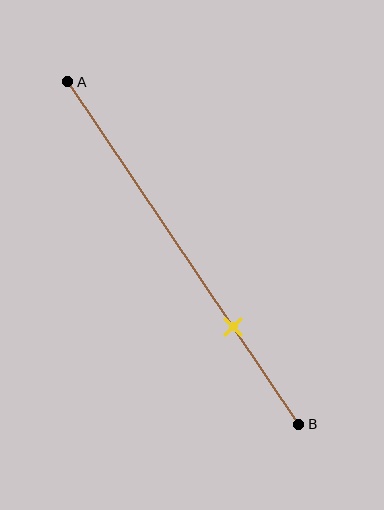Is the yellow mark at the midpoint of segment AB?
No, the mark is at about 70% from A, not at the 50% midpoint.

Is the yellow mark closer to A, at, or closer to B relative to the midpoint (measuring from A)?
The yellow mark is closer to point B than the midpoint of segment AB.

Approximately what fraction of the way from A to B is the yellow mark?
The yellow mark is approximately 70% of the way from A to B.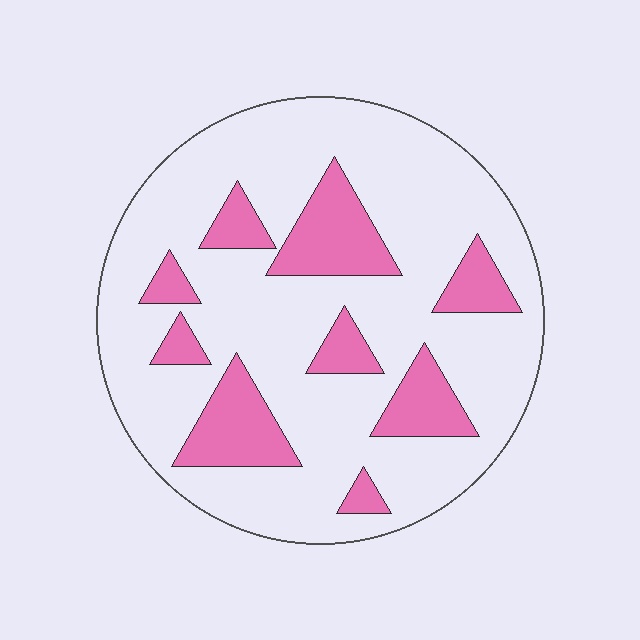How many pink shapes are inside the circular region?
9.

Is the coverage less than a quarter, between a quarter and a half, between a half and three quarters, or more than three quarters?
Less than a quarter.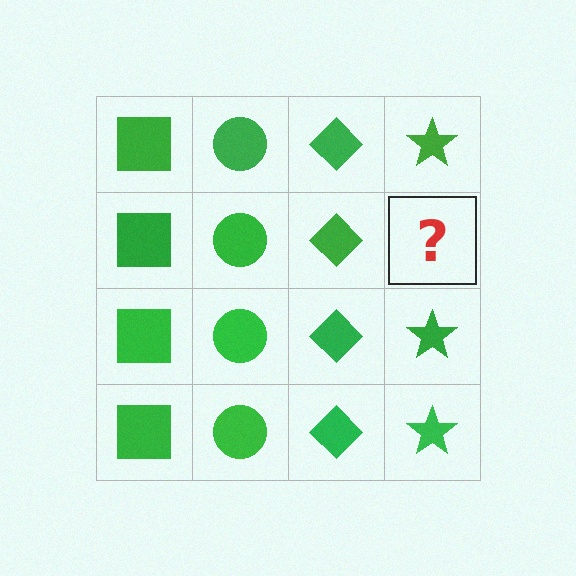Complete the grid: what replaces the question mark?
The question mark should be replaced with a green star.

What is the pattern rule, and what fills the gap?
The rule is that each column has a consistent shape. The gap should be filled with a green star.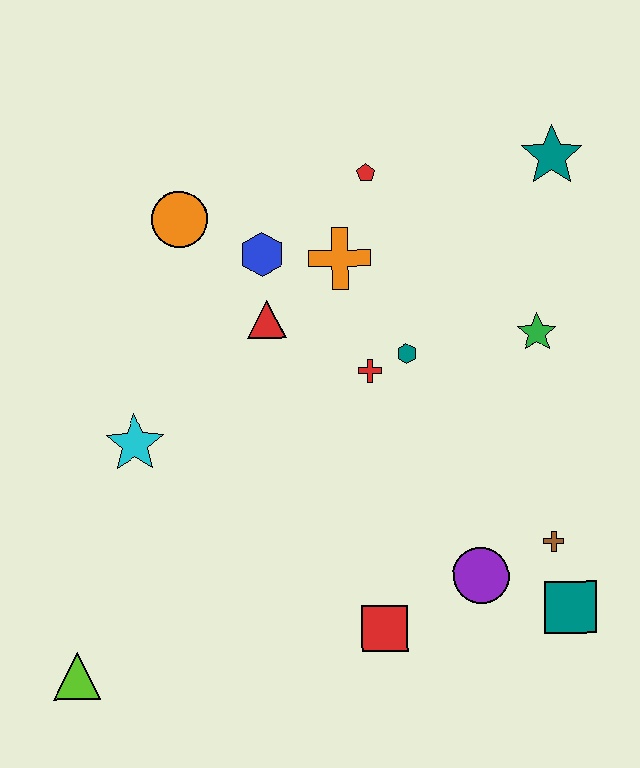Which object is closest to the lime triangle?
The cyan star is closest to the lime triangle.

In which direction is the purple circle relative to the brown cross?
The purple circle is to the left of the brown cross.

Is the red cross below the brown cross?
No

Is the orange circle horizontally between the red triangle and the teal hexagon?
No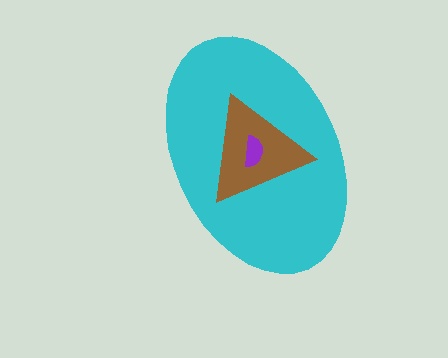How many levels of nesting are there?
3.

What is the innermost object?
The purple semicircle.